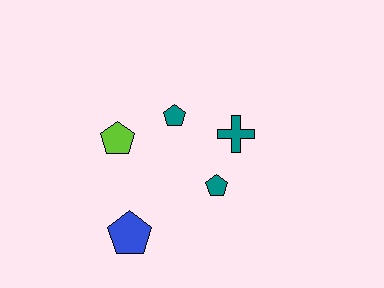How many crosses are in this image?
There is 1 cross.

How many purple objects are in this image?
There are no purple objects.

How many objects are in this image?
There are 5 objects.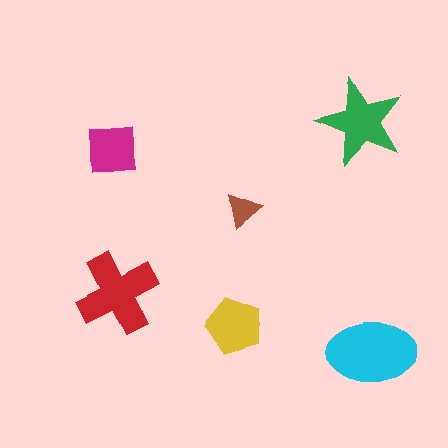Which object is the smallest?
The brown triangle.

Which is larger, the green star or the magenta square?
The green star.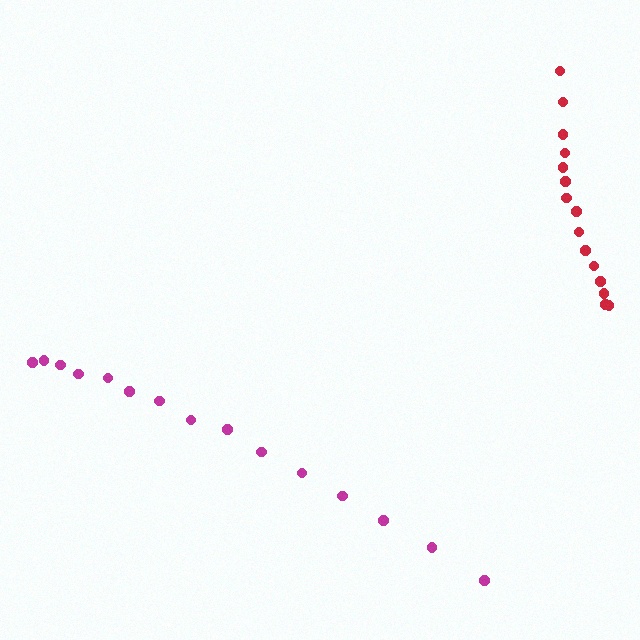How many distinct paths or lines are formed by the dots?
There are 2 distinct paths.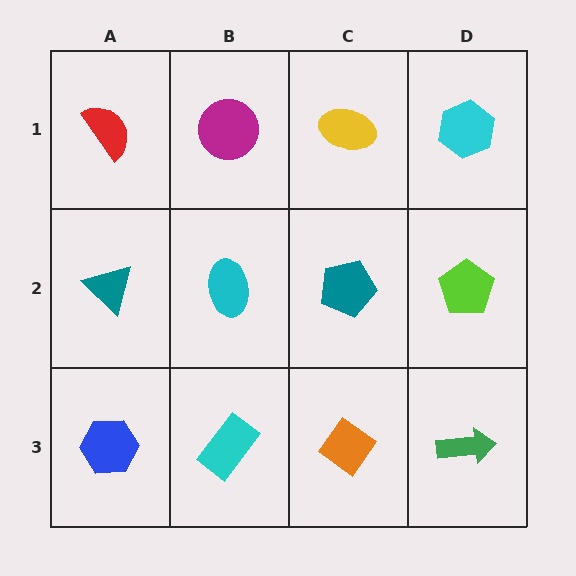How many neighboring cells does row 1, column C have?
3.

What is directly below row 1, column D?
A lime pentagon.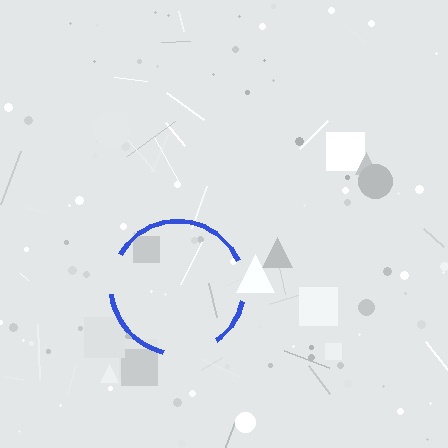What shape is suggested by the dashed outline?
The dashed outline suggests a circle.